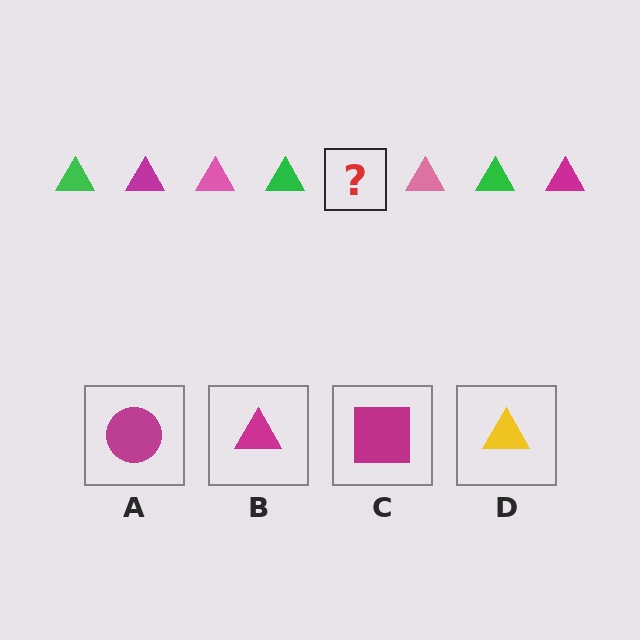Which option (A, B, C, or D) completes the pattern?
B.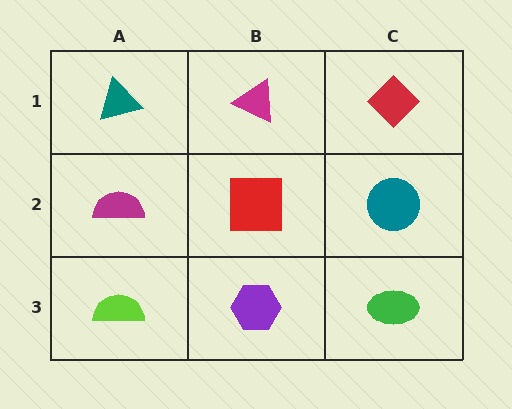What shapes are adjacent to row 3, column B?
A red square (row 2, column B), a lime semicircle (row 3, column A), a green ellipse (row 3, column C).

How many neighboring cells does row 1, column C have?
2.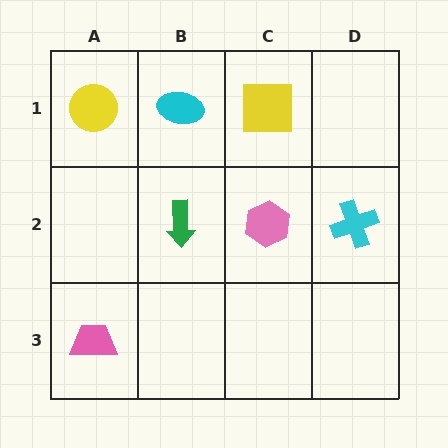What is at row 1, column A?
A yellow circle.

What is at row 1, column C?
A yellow square.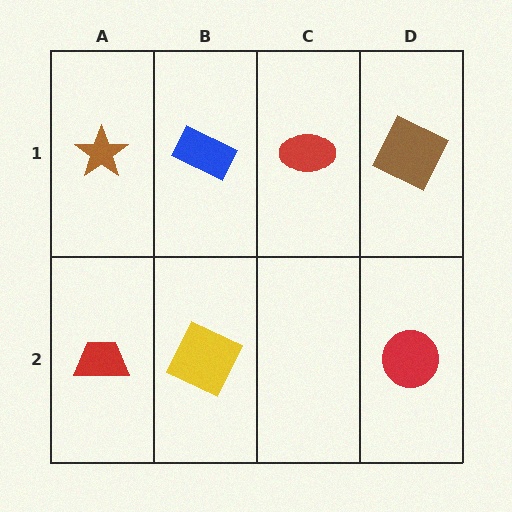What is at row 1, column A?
A brown star.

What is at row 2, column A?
A red trapezoid.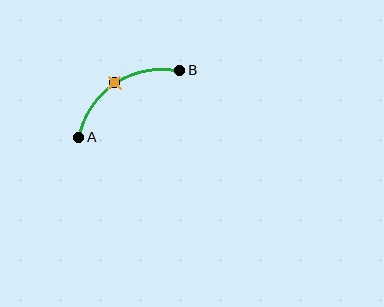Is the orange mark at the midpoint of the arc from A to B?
Yes. The orange mark lies on the arc at equal arc-length from both A and B — it is the arc midpoint.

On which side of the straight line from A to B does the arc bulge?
The arc bulges above and to the left of the straight line connecting A and B.